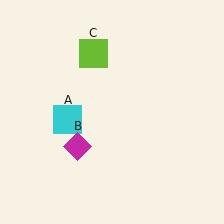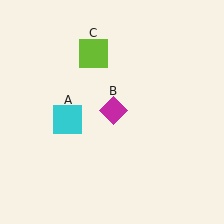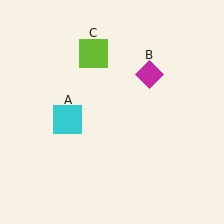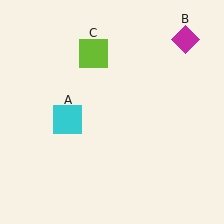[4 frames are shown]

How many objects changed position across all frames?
1 object changed position: magenta diamond (object B).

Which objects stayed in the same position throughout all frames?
Cyan square (object A) and lime square (object C) remained stationary.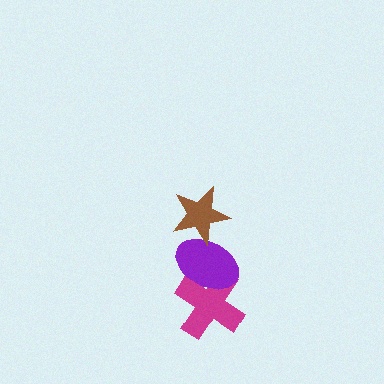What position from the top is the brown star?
The brown star is 1st from the top.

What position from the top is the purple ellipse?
The purple ellipse is 2nd from the top.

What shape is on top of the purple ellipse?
The brown star is on top of the purple ellipse.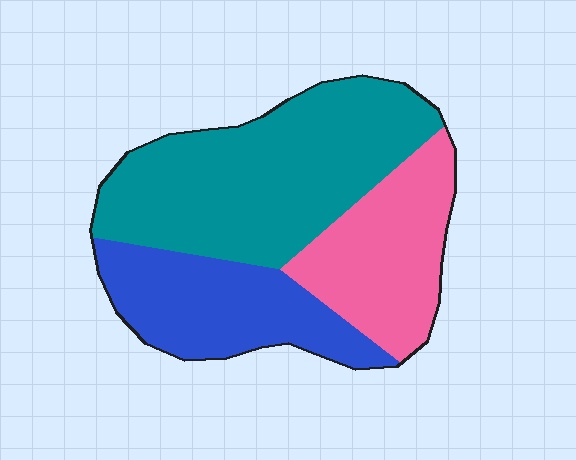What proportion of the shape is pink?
Pink takes up between a sixth and a third of the shape.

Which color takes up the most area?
Teal, at roughly 50%.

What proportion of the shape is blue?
Blue takes up about one quarter (1/4) of the shape.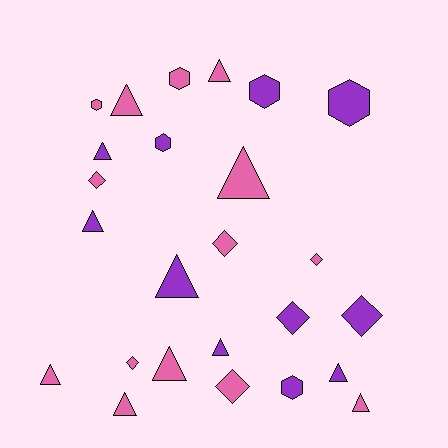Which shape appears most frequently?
Triangle, with 12 objects.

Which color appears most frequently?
Pink, with 14 objects.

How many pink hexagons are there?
There are 2 pink hexagons.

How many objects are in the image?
There are 25 objects.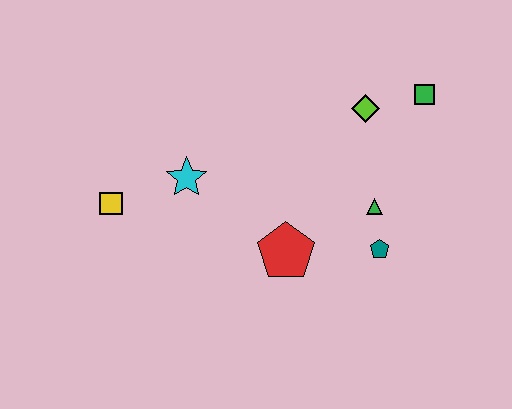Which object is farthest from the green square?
The yellow square is farthest from the green square.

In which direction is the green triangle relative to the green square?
The green triangle is below the green square.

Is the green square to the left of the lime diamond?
No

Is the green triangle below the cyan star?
Yes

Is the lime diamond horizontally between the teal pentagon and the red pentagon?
Yes